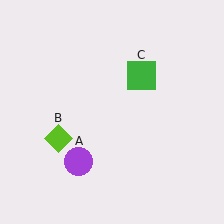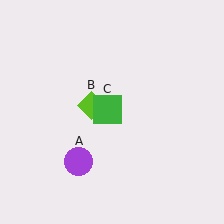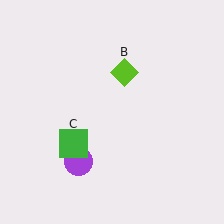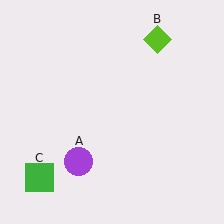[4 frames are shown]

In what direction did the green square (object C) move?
The green square (object C) moved down and to the left.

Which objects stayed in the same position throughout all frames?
Purple circle (object A) remained stationary.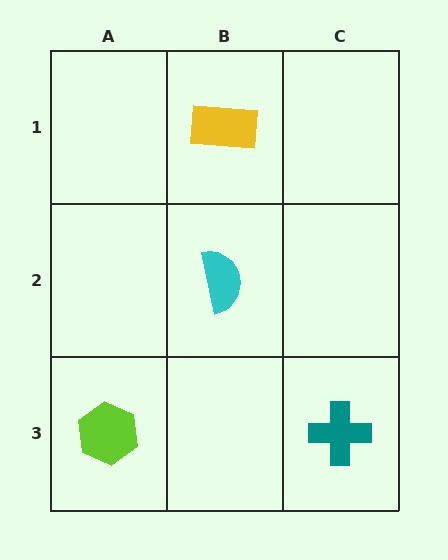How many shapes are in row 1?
1 shape.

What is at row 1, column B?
A yellow rectangle.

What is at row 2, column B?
A cyan semicircle.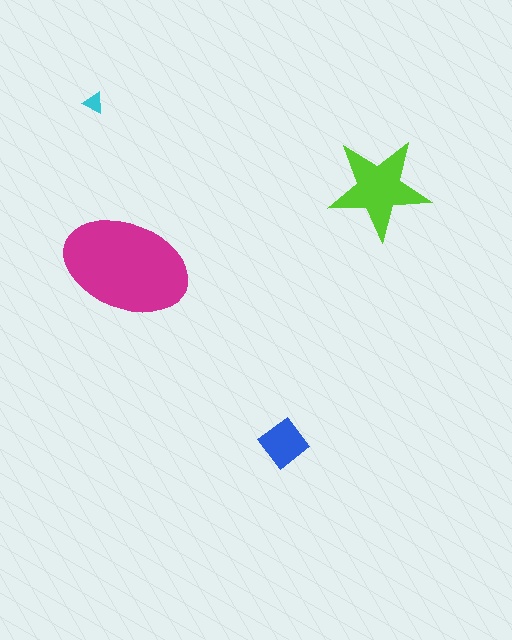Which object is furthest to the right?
The lime star is rightmost.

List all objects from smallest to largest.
The cyan triangle, the blue diamond, the lime star, the magenta ellipse.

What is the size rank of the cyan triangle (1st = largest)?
4th.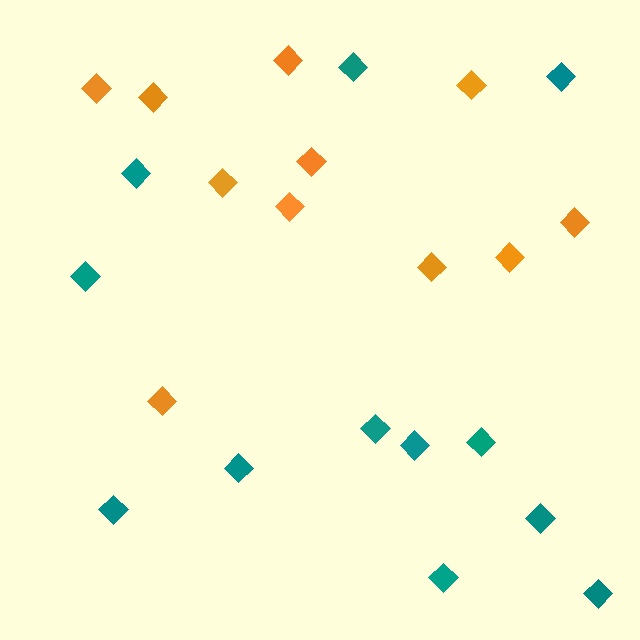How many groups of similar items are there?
There are 2 groups: one group of orange diamonds (11) and one group of teal diamonds (12).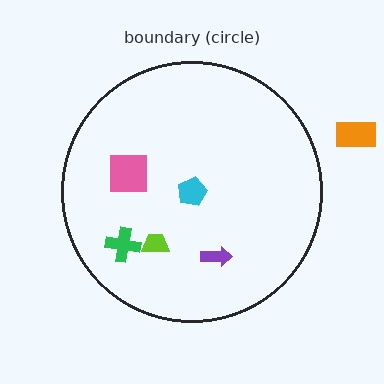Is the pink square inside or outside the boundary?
Inside.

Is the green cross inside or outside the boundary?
Inside.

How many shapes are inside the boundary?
5 inside, 1 outside.